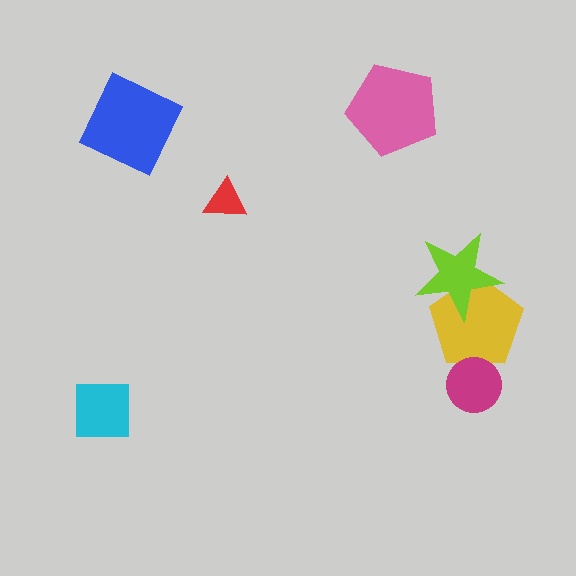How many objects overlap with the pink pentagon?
0 objects overlap with the pink pentagon.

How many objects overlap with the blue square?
0 objects overlap with the blue square.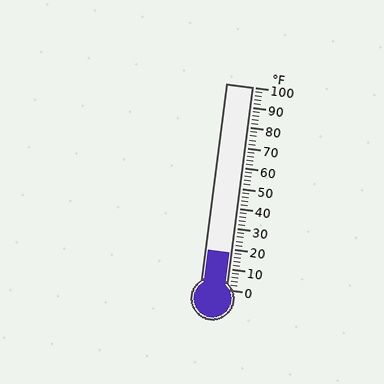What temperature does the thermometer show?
The thermometer shows approximately 18°F.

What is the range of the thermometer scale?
The thermometer scale ranges from 0°F to 100°F.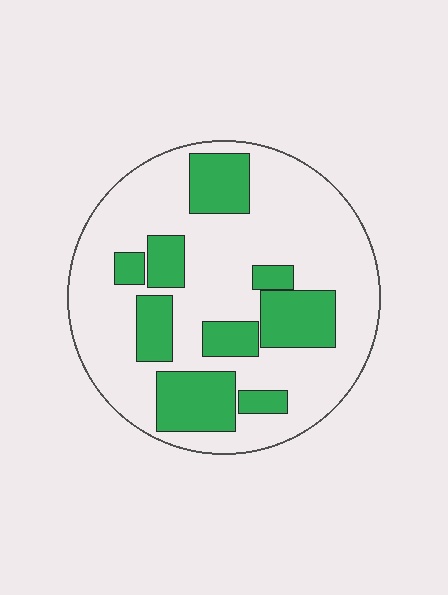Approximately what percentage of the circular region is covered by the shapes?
Approximately 30%.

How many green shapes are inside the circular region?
9.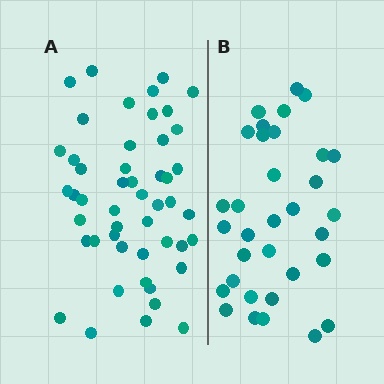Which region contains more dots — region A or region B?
Region A (the left region) has more dots.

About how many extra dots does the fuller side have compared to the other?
Region A has approximately 15 more dots than region B.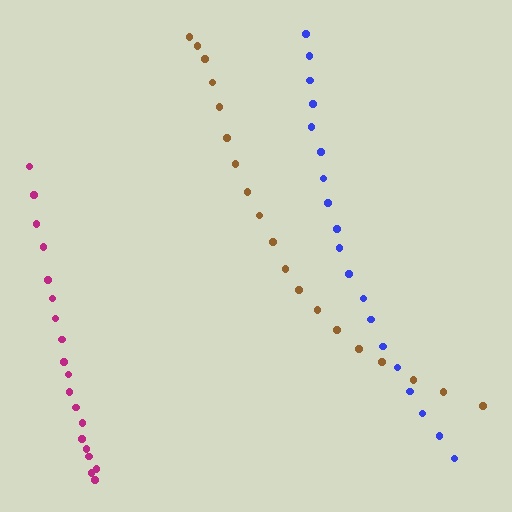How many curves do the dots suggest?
There are 3 distinct paths.